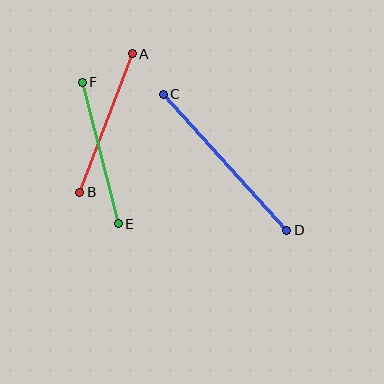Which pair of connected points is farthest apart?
Points C and D are farthest apart.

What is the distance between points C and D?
The distance is approximately 184 pixels.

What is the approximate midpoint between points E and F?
The midpoint is at approximately (100, 153) pixels.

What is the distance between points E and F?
The distance is approximately 146 pixels.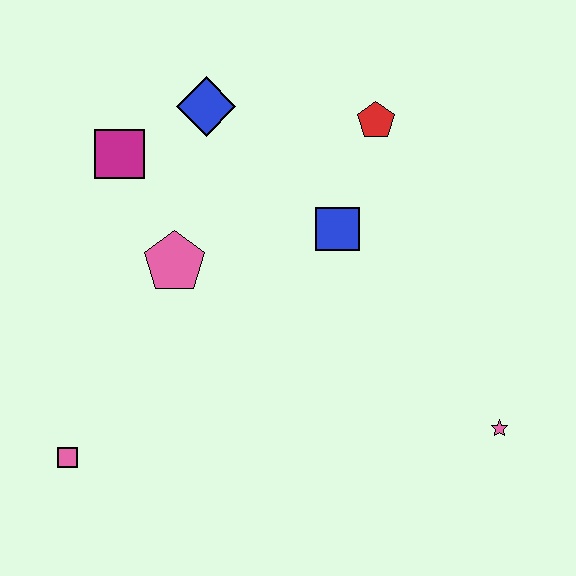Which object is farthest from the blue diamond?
The pink star is farthest from the blue diamond.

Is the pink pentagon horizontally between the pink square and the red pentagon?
Yes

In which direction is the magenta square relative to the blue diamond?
The magenta square is to the left of the blue diamond.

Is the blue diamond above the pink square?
Yes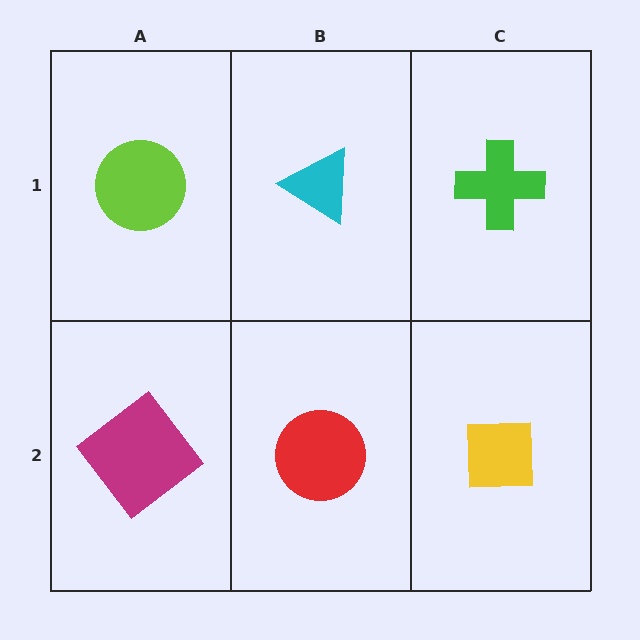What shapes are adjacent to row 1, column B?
A red circle (row 2, column B), a lime circle (row 1, column A), a green cross (row 1, column C).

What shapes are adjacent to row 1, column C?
A yellow square (row 2, column C), a cyan triangle (row 1, column B).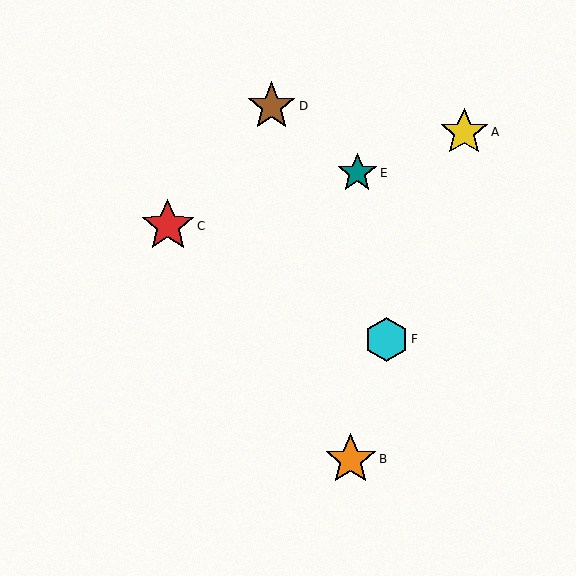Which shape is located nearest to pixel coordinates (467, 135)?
The yellow star (labeled A) at (464, 132) is nearest to that location.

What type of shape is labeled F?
Shape F is a cyan hexagon.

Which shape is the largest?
The red star (labeled C) is the largest.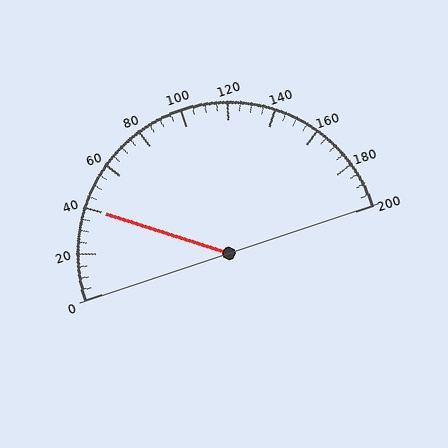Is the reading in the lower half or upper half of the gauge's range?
The reading is in the lower half of the range (0 to 200).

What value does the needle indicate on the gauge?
The needle indicates approximately 40.